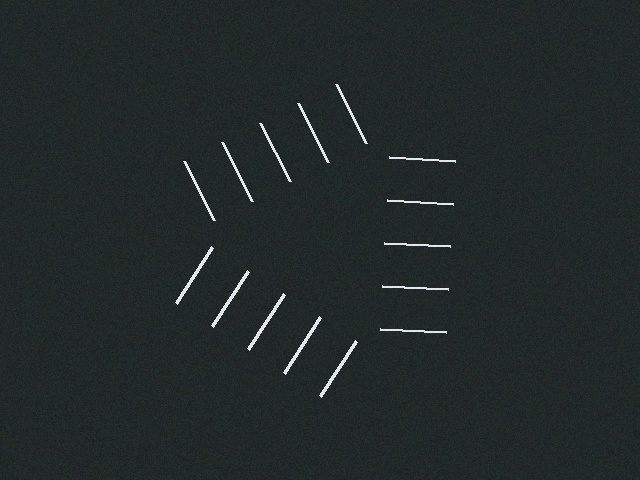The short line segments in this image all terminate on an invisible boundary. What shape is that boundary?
An illusory triangle — the line segments terminate on its edges but no continuous stroke is drawn.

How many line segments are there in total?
15 — 5 along each of the 3 edges.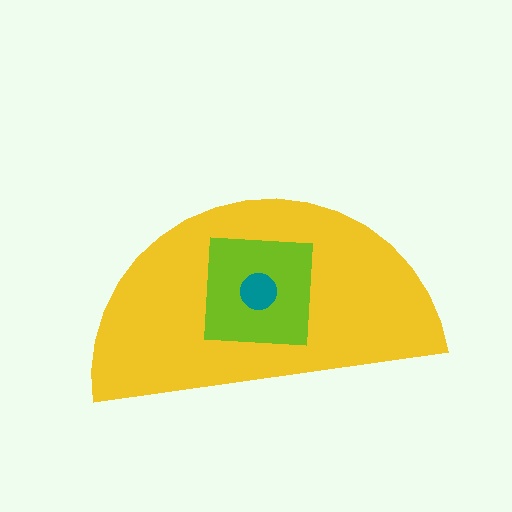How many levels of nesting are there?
3.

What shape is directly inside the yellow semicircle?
The lime square.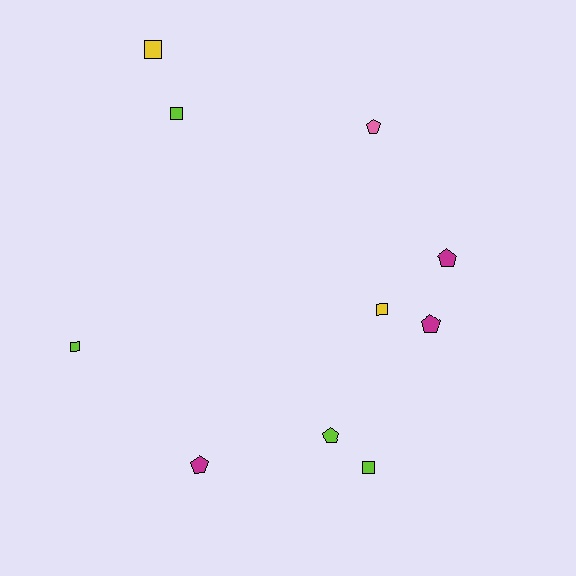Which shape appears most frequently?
Pentagon, with 5 objects.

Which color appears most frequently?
Lime, with 4 objects.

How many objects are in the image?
There are 10 objects.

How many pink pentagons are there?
There is 1 pink pentagon.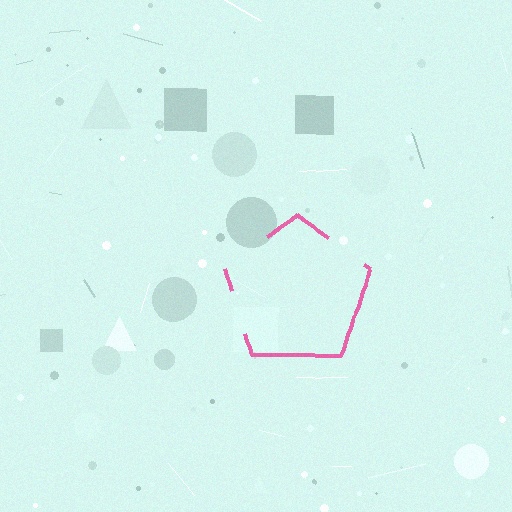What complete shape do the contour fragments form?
The contour fragments form a pentagon.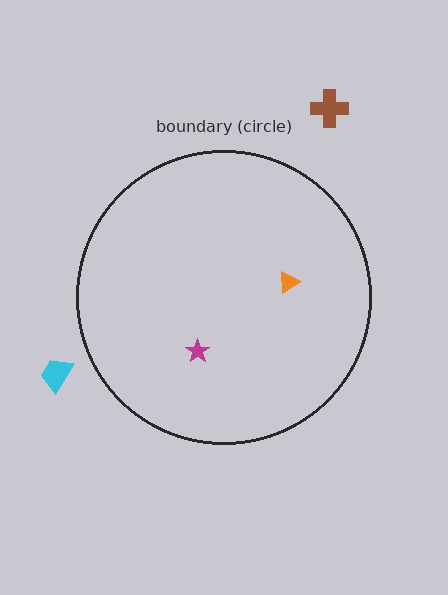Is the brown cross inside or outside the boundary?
Outside.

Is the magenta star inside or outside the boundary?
Inside.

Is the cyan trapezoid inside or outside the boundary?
Outside.